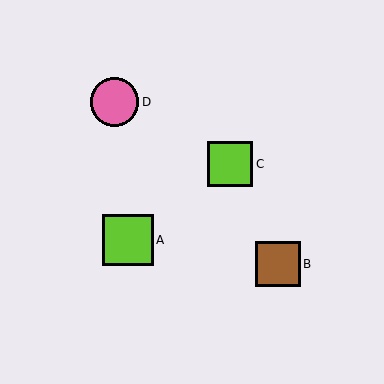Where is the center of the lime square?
The center of the lime square is at (128, 240).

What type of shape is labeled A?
Shape A is a lime square.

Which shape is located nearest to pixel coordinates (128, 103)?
The pink circle (labeled D) at (114, 102) is nearest to that location.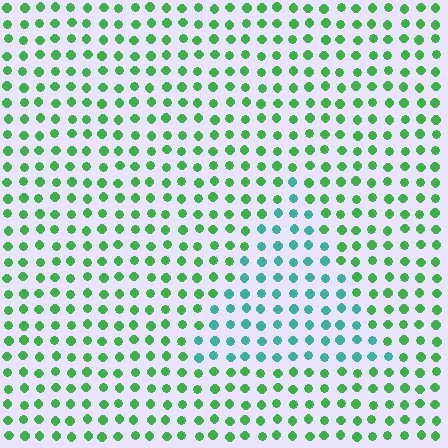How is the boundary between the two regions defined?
The boundary is defined purely by a slight shift in hue (about 44 degrees). Spacing, size, and orientation are identical on both sides.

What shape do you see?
I see a triangle.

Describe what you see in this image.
The image is filled with small green elements in a uniform arrangement. A triangle-shaped region is visible where the elements are tinted to a slightly different hue, forming a subtle color boundary.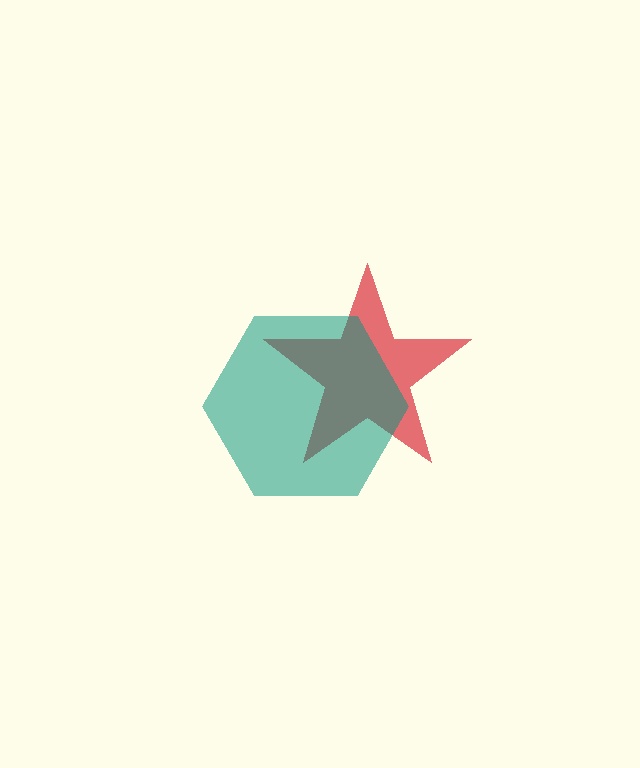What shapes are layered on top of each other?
The layered shapes are: a red star, a teal hexagon.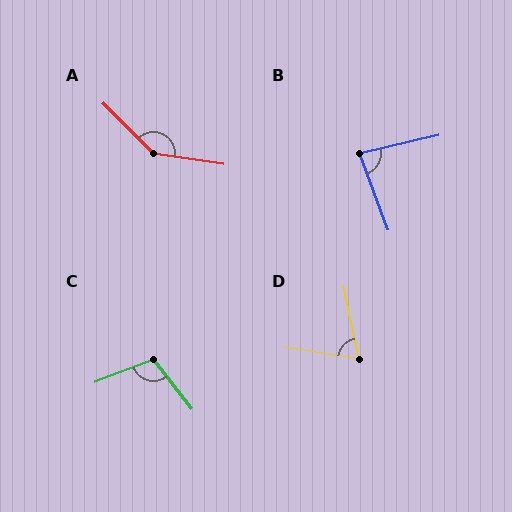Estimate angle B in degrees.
Approximately 83 degrees.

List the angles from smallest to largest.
D (69°), B (83°), C (107°), A (144°).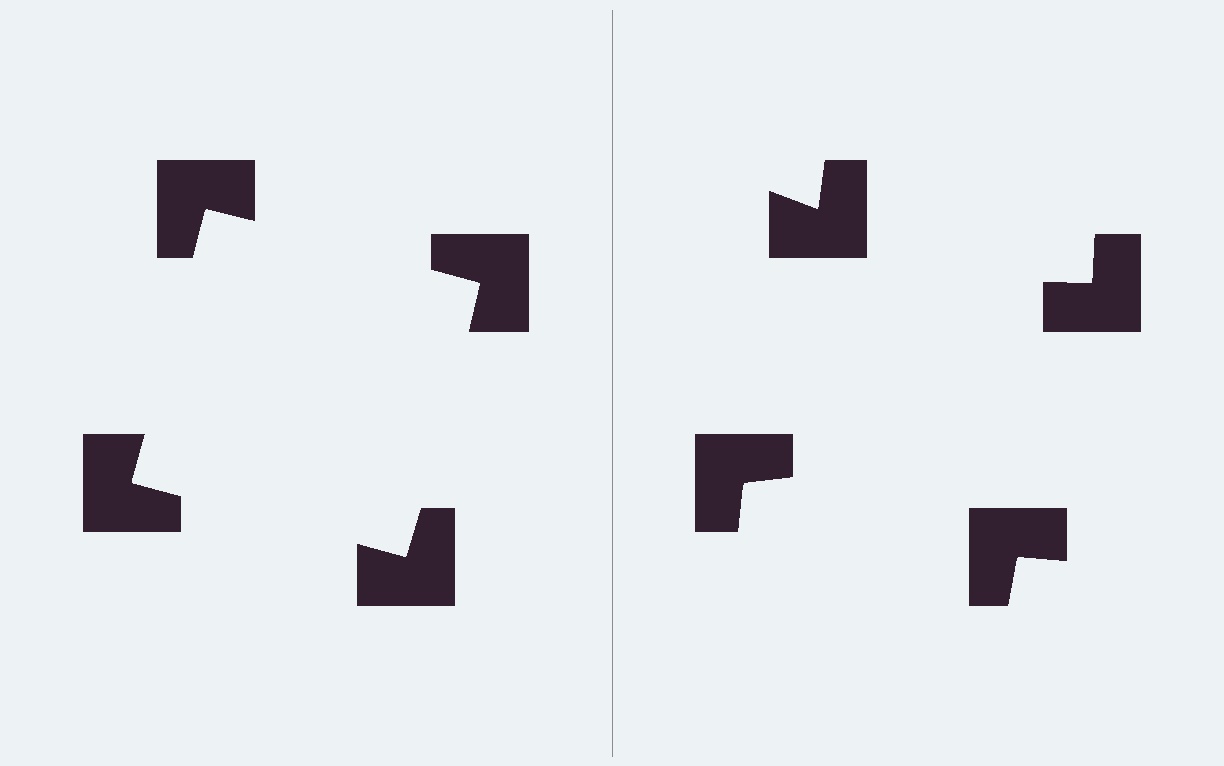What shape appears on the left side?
An illusory square.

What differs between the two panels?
The notched squares are positioned identically on both sides; only the wedge orientations differ. On the left they align to a square; on the right they are misaligned.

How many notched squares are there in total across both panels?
8 — 4 on each side.